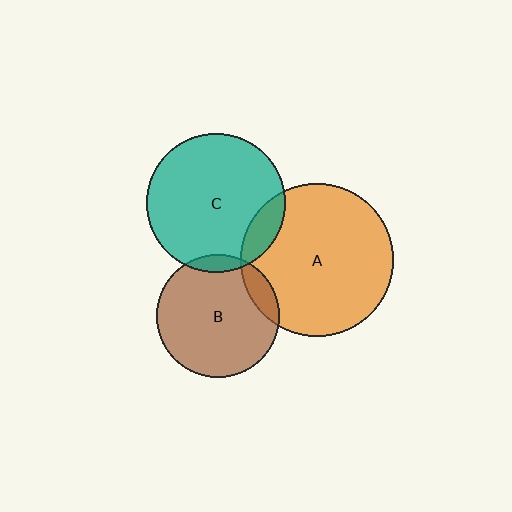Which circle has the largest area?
Circle A (orange).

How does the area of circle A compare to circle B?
Approximately 1.5 times.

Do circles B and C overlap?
Yes.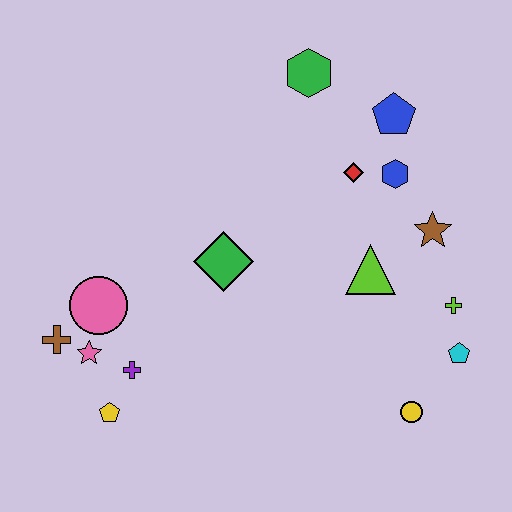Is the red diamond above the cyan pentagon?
Yes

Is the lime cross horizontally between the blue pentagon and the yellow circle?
No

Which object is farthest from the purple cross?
The blue pentagon is farthest from the purple cross.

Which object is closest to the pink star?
The brown cross is closest to the pink star.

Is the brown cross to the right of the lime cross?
No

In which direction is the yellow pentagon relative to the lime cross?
The yellow pentagon is to the left of the lime cross.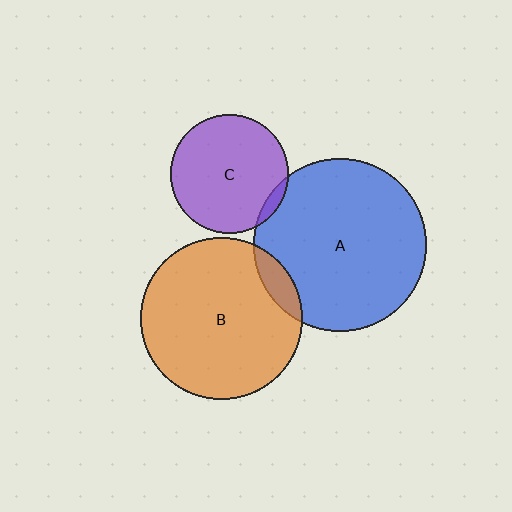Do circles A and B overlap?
Yes.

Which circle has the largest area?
Circle A (blue).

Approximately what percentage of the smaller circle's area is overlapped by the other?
Approximately 10%.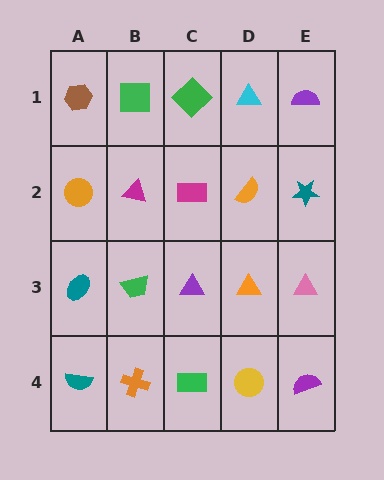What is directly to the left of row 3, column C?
A green trapezoid.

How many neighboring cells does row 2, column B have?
4.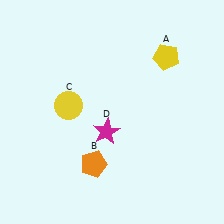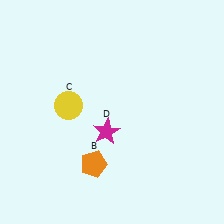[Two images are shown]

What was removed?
The yellow pentagon (A) was removed in Image 2.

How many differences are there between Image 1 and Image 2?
There is 1 difference between the two images.